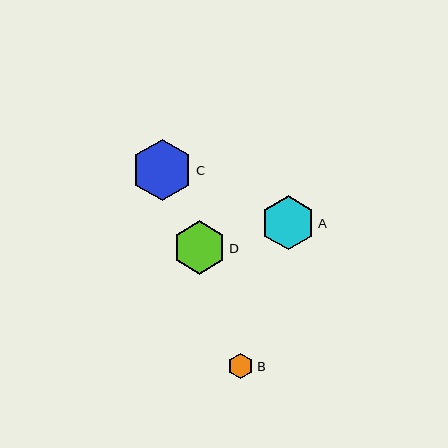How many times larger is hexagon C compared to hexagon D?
Hexagon C is approximately 1.1 times the size of hexagon D.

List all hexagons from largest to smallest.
From largest to smallest: C, A, D, B.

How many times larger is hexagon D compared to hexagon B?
Hexagon D is approximately 2.1 times the size of hexagon B.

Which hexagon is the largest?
Hexagon C is the largest with a size of approximately 61 pixels.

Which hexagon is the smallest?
Hexagon B is the smallest with a size of approximately 25 pixels.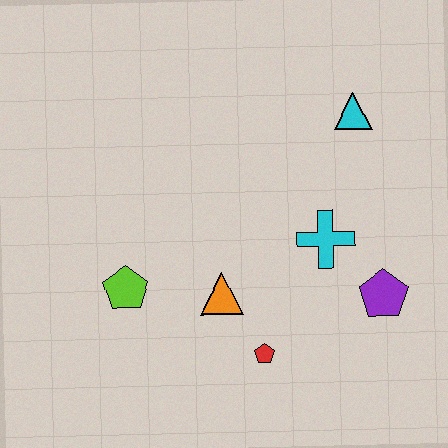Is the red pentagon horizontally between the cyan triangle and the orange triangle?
Yes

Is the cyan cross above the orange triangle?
Yes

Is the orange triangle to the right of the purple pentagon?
No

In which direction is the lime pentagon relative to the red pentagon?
The lime pentagon is to the left of the red pentagon.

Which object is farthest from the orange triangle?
The cyan triangle is farthest from the orange triangle.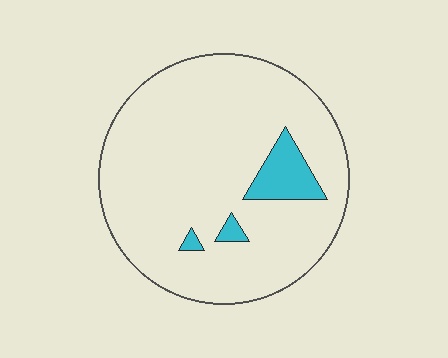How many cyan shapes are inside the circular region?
3.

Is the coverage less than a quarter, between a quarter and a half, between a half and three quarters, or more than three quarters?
Less than a quarter.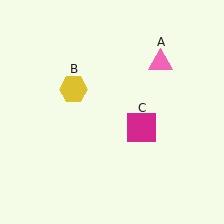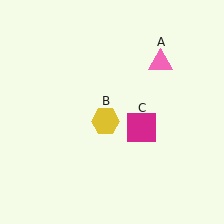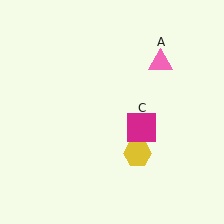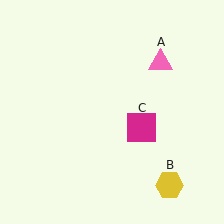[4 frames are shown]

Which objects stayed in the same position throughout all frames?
Pink triangle (object A) and magenta square (object C) remained stationary.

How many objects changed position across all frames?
1 object changed position: yellow hexagon (object B).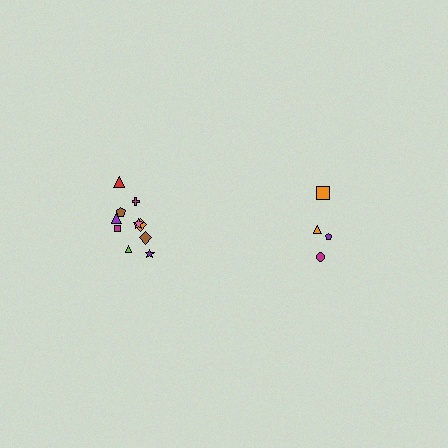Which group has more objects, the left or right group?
The left group.